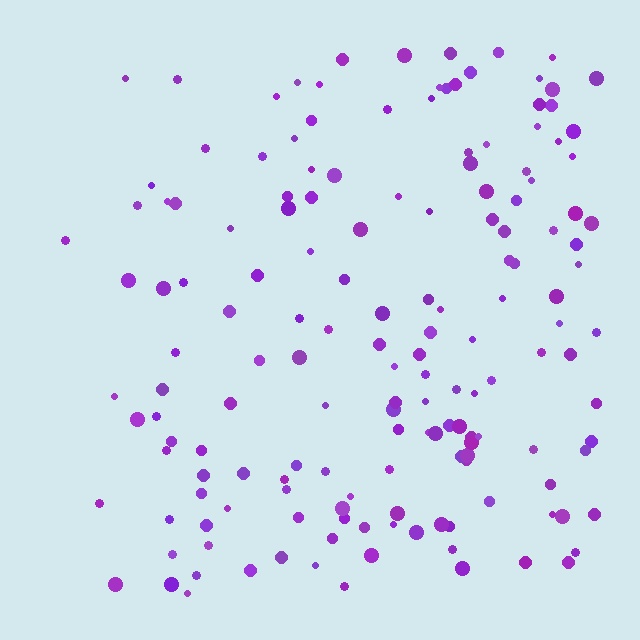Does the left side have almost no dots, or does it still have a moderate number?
Still a moderate number, just noticeably fewer than the right.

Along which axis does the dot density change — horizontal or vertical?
Horizontal.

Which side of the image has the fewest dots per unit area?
The left.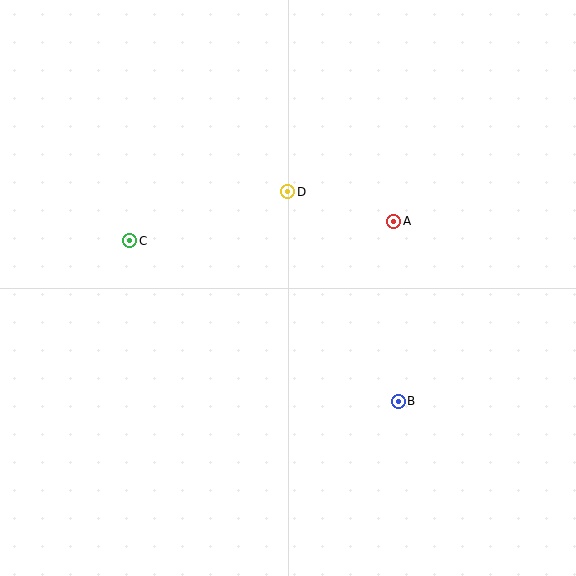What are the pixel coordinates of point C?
Point C is at (130, 241).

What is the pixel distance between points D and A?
The distance between D and A is 110 pixels.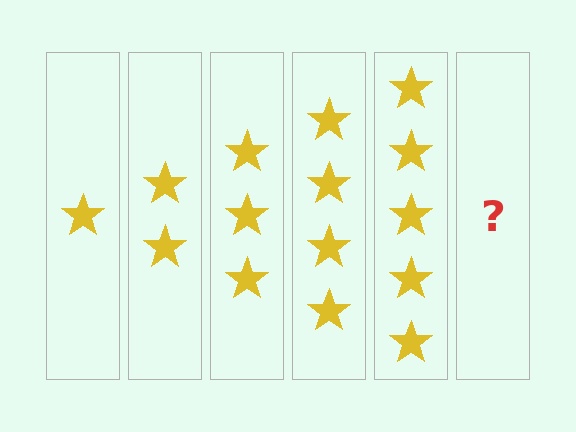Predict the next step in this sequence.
The next step is 6 stars.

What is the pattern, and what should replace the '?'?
The pattern is that each step adds one more star. The '?' should be 6 stars.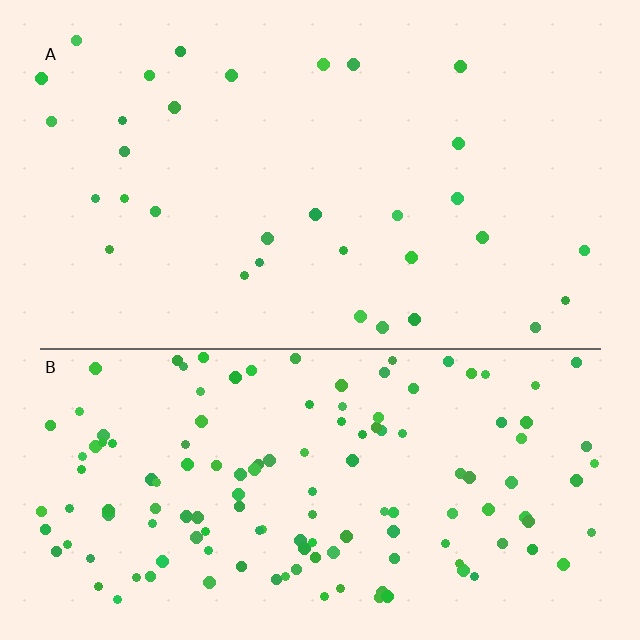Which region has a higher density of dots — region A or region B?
B (the bottom).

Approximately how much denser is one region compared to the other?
Approximately 4.3× — region B over region A.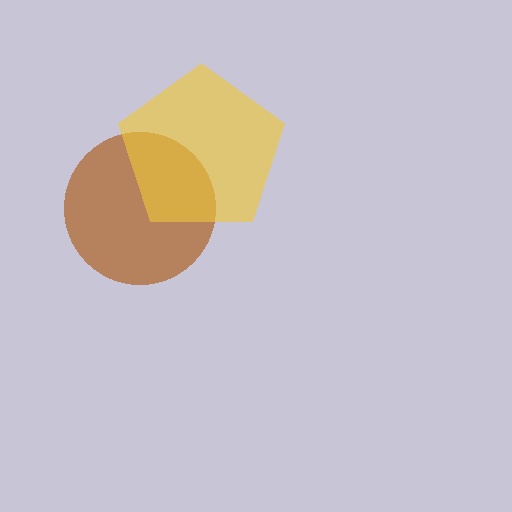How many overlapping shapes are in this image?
There are 2 overlapping shapes in the image.